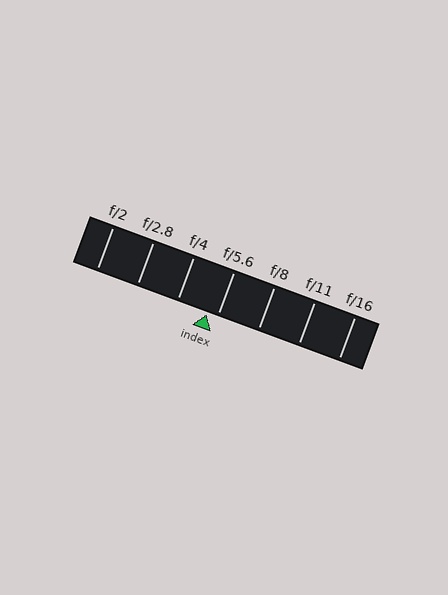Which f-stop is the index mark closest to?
The index mark is closest to f/5.6.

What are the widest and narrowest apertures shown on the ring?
The widest aperture shown is f/2 and the narrowest is f/16.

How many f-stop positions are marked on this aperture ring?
There are 7 f-stop positions marked.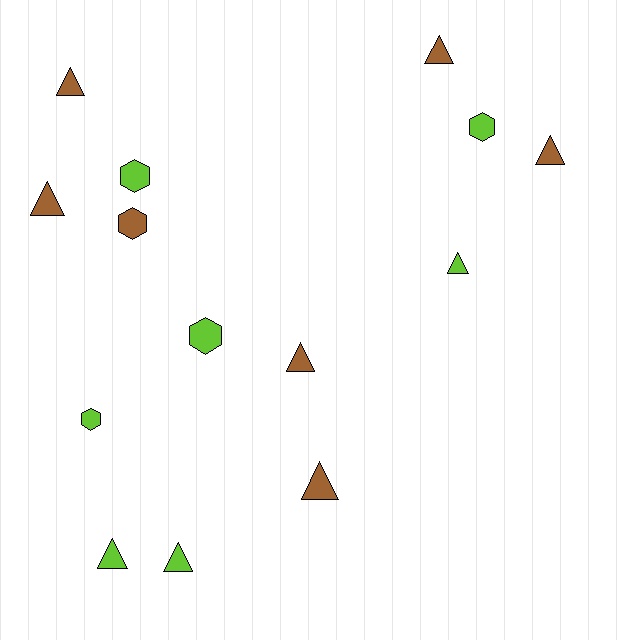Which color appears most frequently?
Brown, with 7 objects.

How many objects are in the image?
There are 14 objects.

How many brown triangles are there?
There are 6 brown triangles.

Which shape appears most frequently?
Triangle, with 9 objects.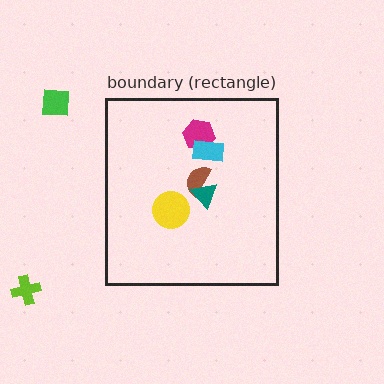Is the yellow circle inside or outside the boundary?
Inside.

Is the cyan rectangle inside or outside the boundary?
Inside.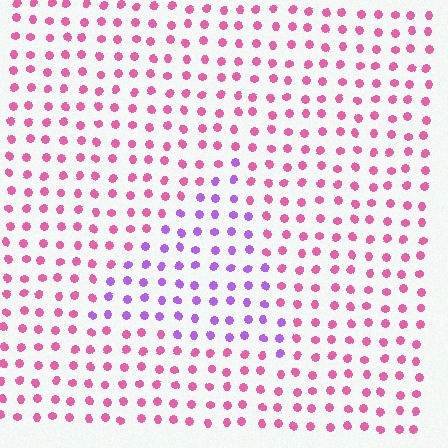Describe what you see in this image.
The image is filled with small pink elements in a uniform arrangement. A triangle-shaped region is visible where the elements are tinted to a slightly different hue, forming a subtle color boundary.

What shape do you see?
I see a triangle.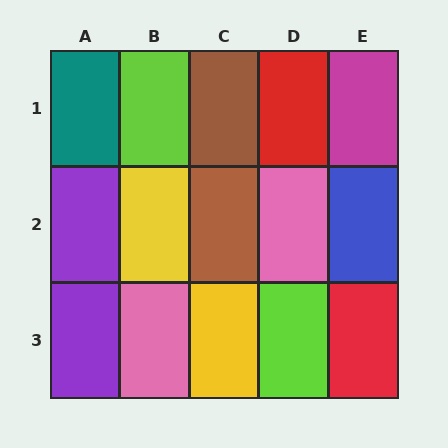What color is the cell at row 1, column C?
Brown.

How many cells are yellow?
2 cells are yellow.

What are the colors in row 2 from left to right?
Purple, yellow, brown, pink, blue.